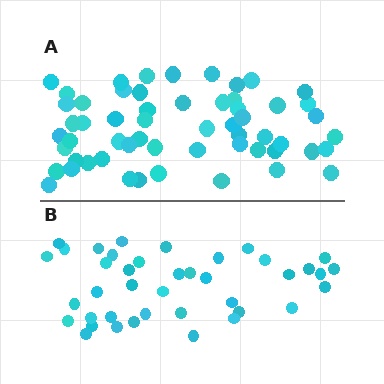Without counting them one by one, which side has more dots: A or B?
Region A (the top region) has more dots.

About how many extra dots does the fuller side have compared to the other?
Region A has approximately 15 more dots than region B.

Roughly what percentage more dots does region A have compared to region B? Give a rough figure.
About 40% more.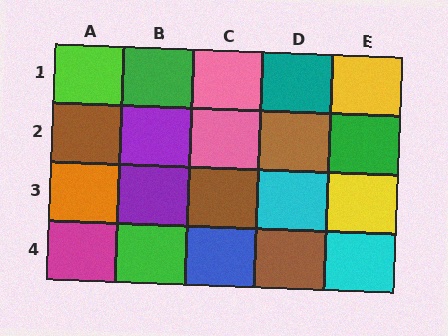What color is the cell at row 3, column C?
Brown.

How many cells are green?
3 cells are green.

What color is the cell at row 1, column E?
Yellow.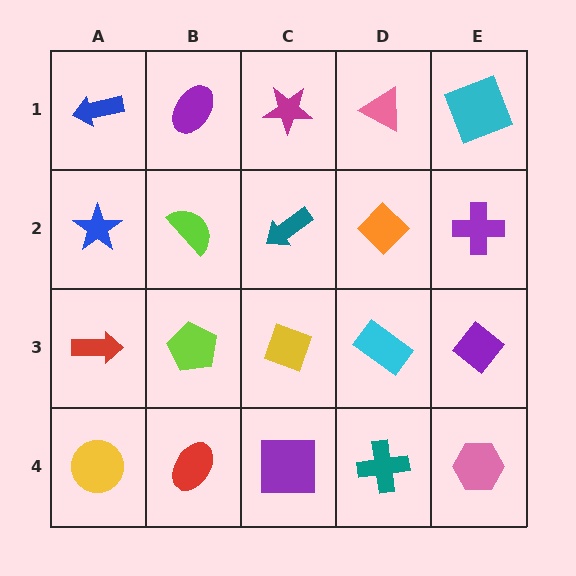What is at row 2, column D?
An orange diamond.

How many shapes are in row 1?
5 shapes.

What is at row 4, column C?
A purple square.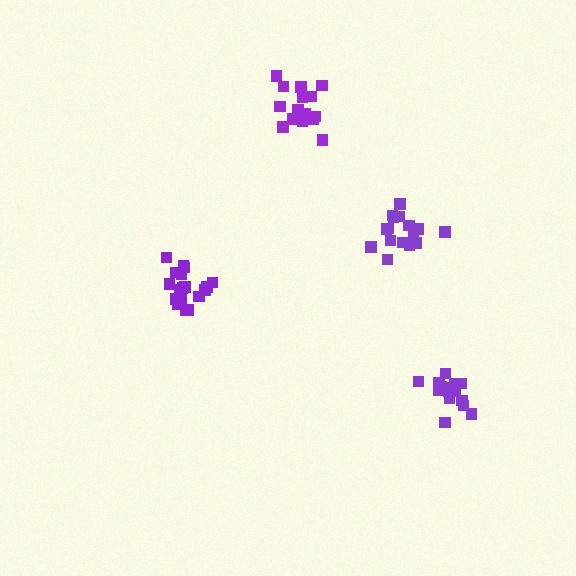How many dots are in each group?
Group 1: 16 dots, Group 2: 18 dots, Group 3: 18 dots, Group 4: 16 dots (68 total).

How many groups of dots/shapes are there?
There are 4 groups.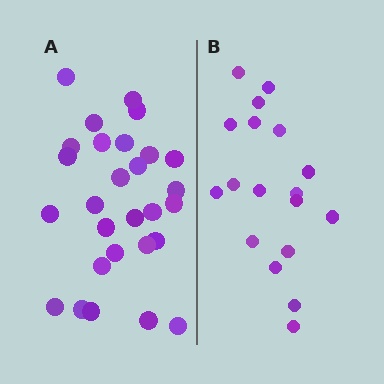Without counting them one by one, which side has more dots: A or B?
Region A (the left region) has more dots.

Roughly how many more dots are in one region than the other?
Region A has roughly 10 or so more dots than region B.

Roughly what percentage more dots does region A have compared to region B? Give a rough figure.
About 55% more.